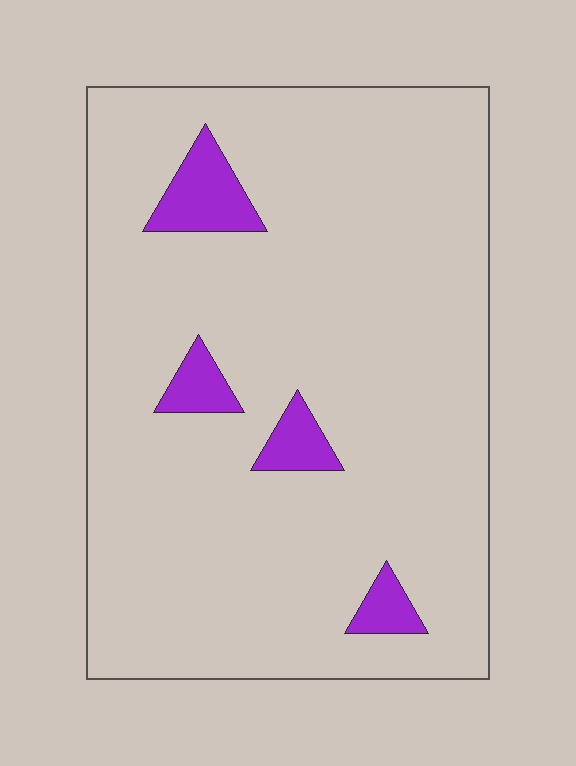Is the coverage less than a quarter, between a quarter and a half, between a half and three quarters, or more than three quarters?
Less than a quarter.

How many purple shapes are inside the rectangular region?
4.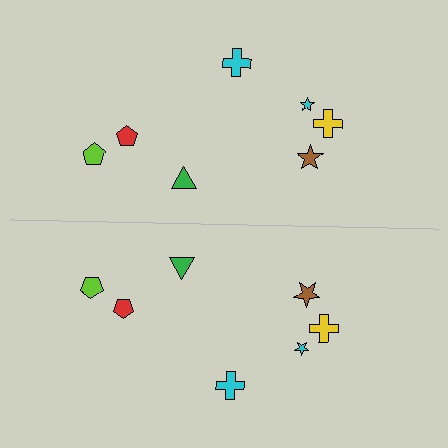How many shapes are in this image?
There are 14 shapes in this image.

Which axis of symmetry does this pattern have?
The pattern has a horizontal axis of symmetry running through the center of the image.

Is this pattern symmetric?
Yes, this pattern has bilateral (reflection) symmetry.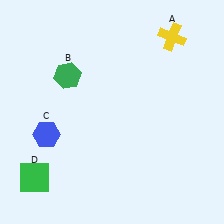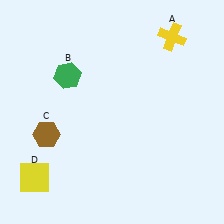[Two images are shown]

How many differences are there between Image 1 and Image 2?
There are 2 differences between the two images.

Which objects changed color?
C changed from blue to brown. D changed from green to yellow.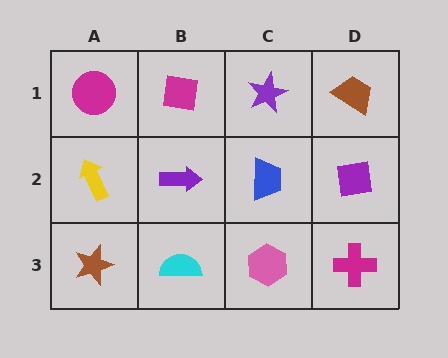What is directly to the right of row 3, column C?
A magenta cross.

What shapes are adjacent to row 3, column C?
A blue trapezoid (row 2, column C), a cyan semicircle (row 3, column B), a magenta cross (row 3, column D).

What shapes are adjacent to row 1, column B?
A purple arrow (row 2, column B), a magenta circle (row 1, column A), a purple star (row 1, column C).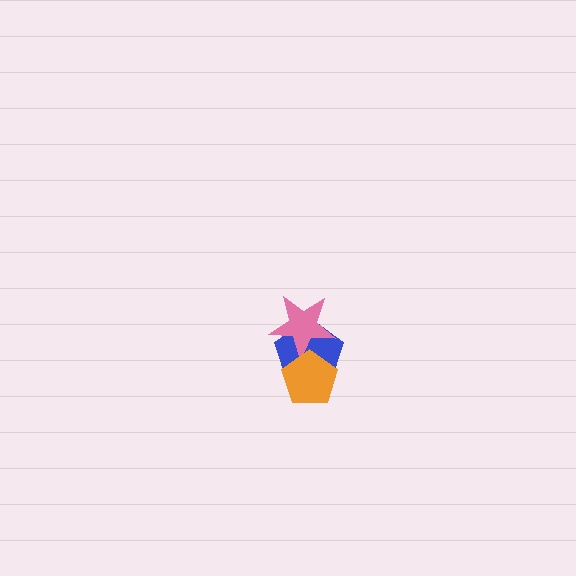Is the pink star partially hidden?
Yes, it is partially covered by another shape.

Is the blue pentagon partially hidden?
Yes, it is partially covered by another shape.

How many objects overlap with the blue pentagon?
2 objects overlap with the blue pentagon.